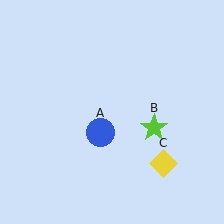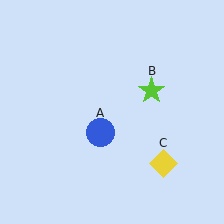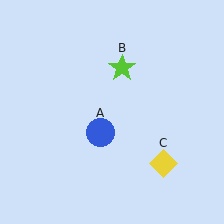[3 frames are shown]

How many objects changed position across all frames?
1 object changed position: lime star (object B).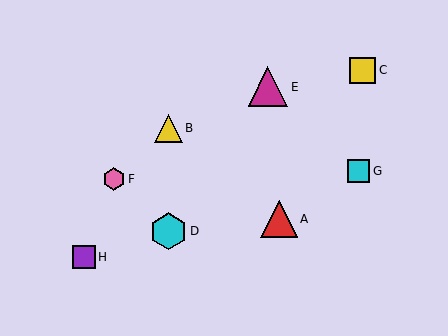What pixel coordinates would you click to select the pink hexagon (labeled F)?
Click at (114, 179) to select the pink hexagon F.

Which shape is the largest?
The magenta triangle (labeled E) is the largest.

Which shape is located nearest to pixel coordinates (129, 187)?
The pink hexagon (labeled F) at (114, 179) is nearest to that location.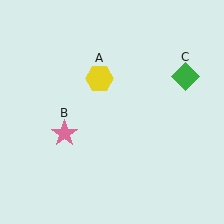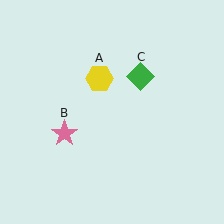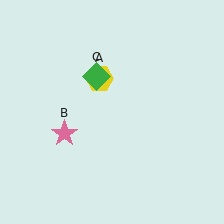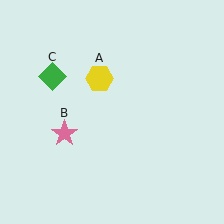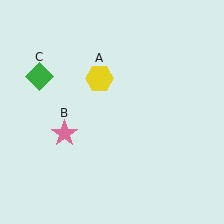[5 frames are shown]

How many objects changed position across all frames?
1 object changed position: green diamond (object C).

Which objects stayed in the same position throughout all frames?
Yellow hexagon (object A) and pink star (object B) remained stationary.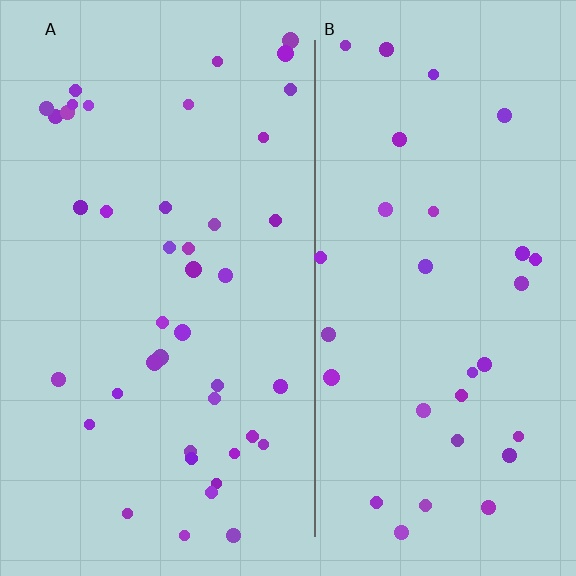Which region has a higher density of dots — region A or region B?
A (the left).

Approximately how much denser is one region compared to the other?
Approximately 1.4× — region A over region B.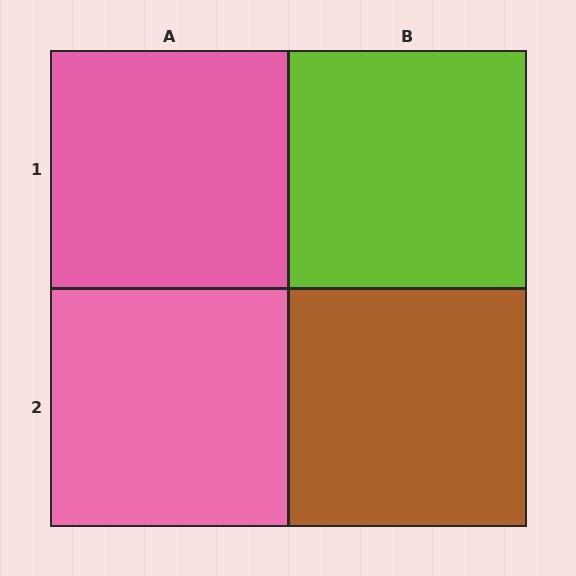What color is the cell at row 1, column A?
Pink.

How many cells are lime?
1 cell is lime.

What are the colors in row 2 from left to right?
Pink, brown.